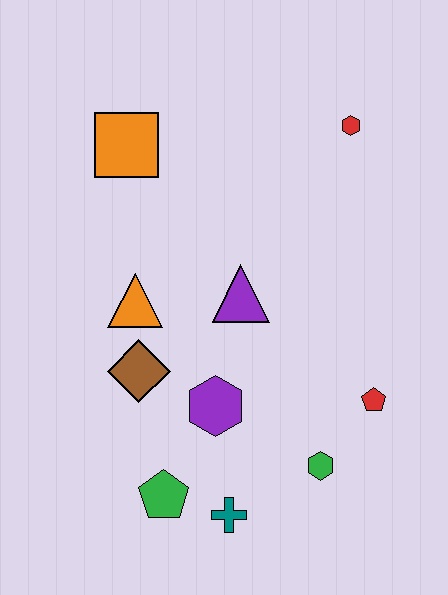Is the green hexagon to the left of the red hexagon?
Yes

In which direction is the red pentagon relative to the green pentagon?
The red pentagon is to the right of the green pentagon.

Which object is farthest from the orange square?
The teal cross is farthest from the orange square.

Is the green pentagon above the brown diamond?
No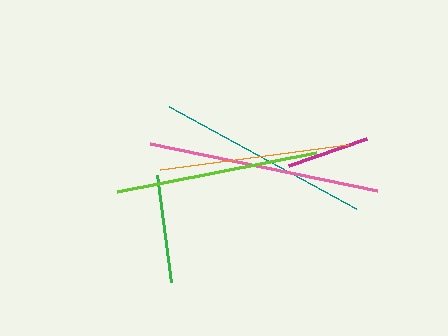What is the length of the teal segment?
The teal segment is approximately 213 pixels long.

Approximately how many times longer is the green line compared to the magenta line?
The green line is approximately 1.3 times the length of the magenta line.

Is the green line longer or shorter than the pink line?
The pink line is longer than the green line.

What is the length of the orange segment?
The orange segment is approximately 190 pixels long.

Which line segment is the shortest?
The magenta line is the shortest at approximately 82 pixels.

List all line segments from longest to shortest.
From longest to shortest: pink, teal, lime, orange, green, magenta.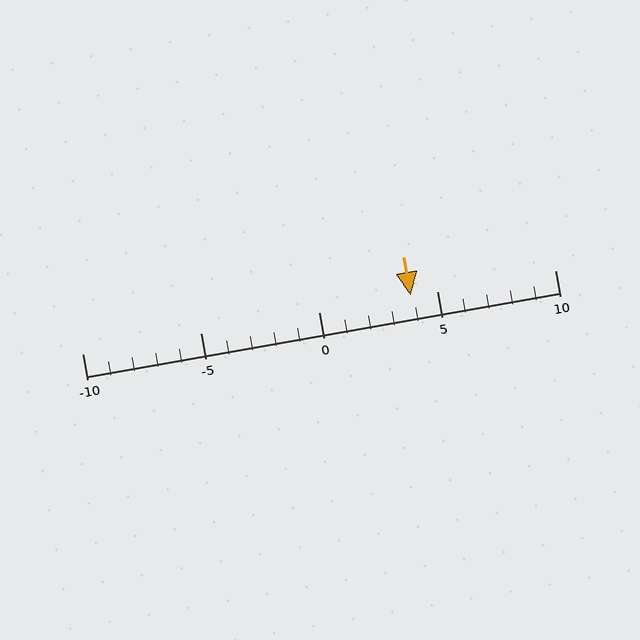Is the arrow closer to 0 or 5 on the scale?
The arrow is closer to 5.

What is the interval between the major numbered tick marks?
The major tick marks are spaced 5 units apart.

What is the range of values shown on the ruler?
The ruler shows values from -10 to 10.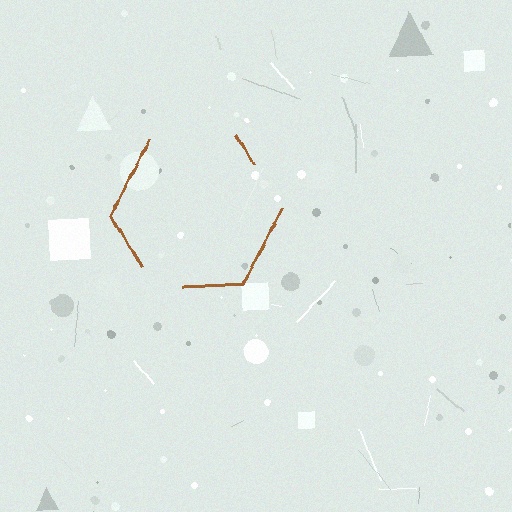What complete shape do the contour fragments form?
The contour fragments form a hexagon.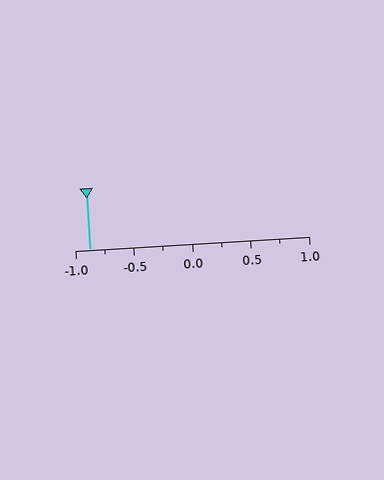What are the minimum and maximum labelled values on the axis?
The axis runs from -1.0 to 1.0.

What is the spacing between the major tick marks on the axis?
The major ticks are spaced 0.5 apart.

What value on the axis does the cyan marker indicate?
The marker indicates approximately -0.88.